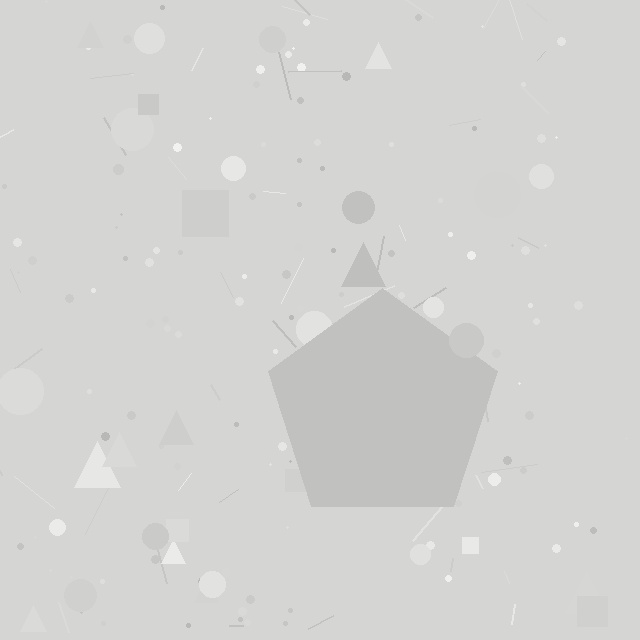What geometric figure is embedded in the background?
A pentagon is embedded in the background.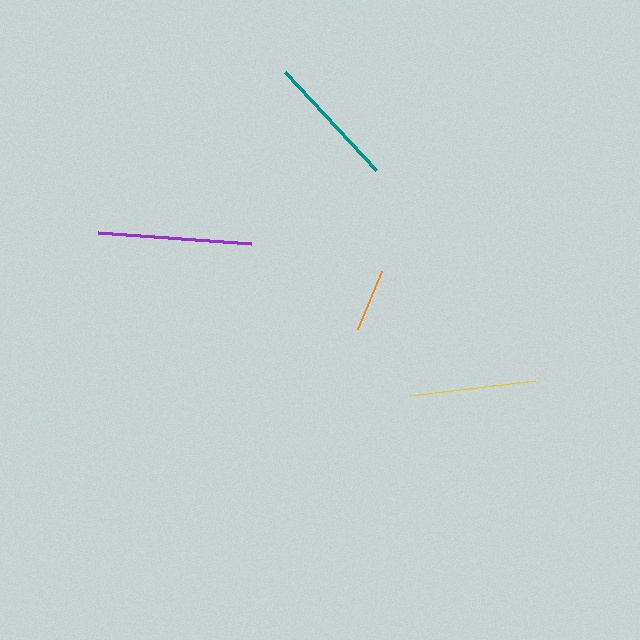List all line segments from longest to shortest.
From longest to shortest: purple, teal, yellow, orange.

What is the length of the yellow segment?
The yellow segment is approximately 126 pixels long.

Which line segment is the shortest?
The orange line is the shortest at approximately 64 pixels.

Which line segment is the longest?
The purple line is the longest at approximately 153 pixels.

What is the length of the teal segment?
The teal segment is approximately 134 pixels long.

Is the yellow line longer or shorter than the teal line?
The teal line is longer than the yellow line.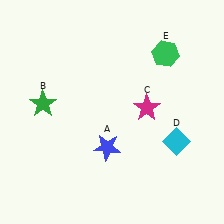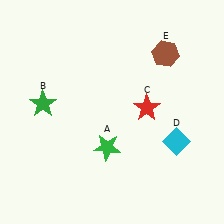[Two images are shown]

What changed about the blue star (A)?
In Image 1, A is blue. In Image 2, it changed to green.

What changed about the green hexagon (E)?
In Image 1, E is green. In Image 2, it changed to brown.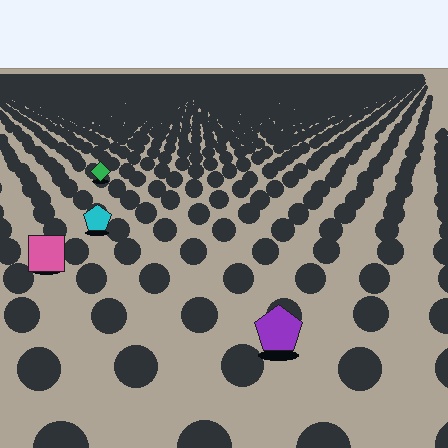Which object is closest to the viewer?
The purple pentagon is closest. The texture marks near it are larger and more spread out.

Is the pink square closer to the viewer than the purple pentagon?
No. The purple pentagon is closer — you can tell from the texture gradient: the ground texture is coarser near it.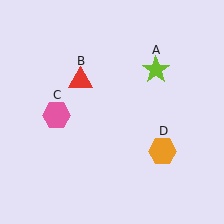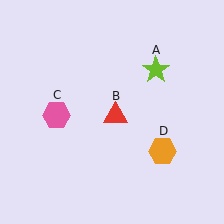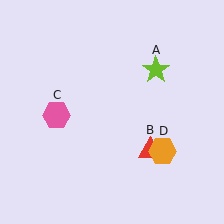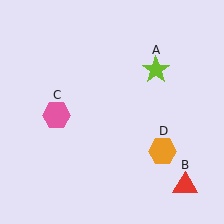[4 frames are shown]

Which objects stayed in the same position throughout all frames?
Lime star (object A) and pink hexagon (object C) and orange hexagon (object D) remained stationary.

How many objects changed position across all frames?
1 object changed position: red triangle (object B).